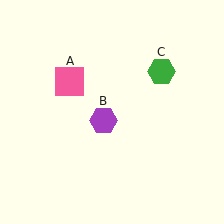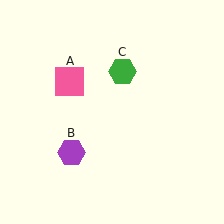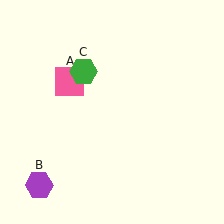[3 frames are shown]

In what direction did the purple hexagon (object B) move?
The purple hexagon (object B) moved down and to the left.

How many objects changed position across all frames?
2 objects changed position: purple hexagon (object B), green hexagon (object C).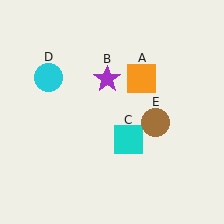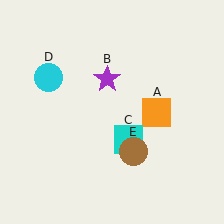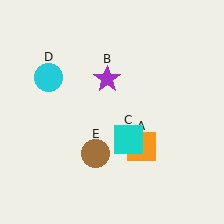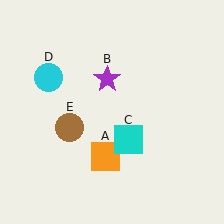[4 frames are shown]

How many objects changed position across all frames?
2 objects changed position: orange square (object A), brown circle (object E).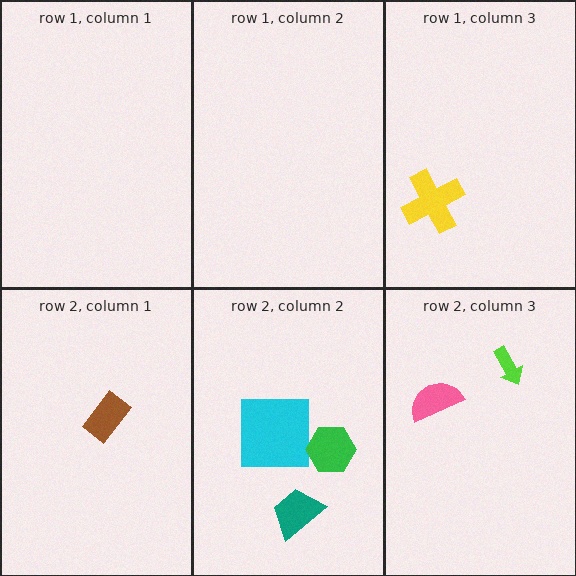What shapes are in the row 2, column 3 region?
The lime arrow, the pink semicircle.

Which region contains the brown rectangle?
The row 2, column 1 region.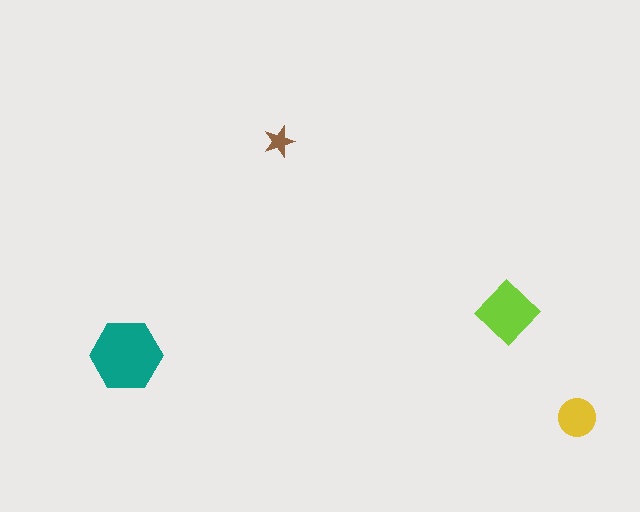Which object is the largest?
The teal hexagon.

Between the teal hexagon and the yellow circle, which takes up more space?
The teal hexagon.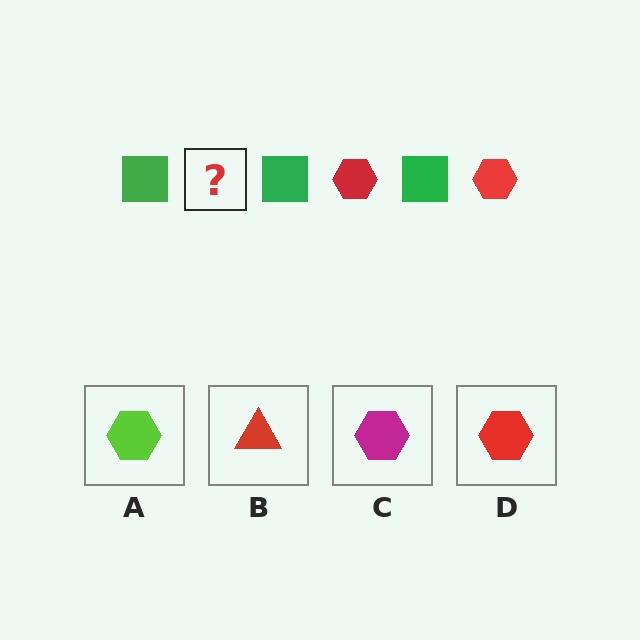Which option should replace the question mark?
Option D.